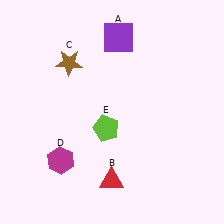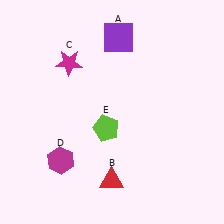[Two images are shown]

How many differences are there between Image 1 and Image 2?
There is 1 difference between the two images.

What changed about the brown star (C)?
In Image 1, C is brown. In Image 2, it changed to magenta.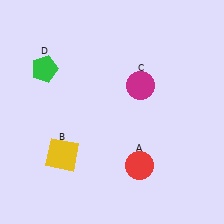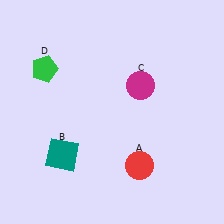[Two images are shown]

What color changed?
The square (B) changed from yellow in Image 1 to teal in Image 2.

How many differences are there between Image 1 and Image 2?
There is 1 difference between the two images.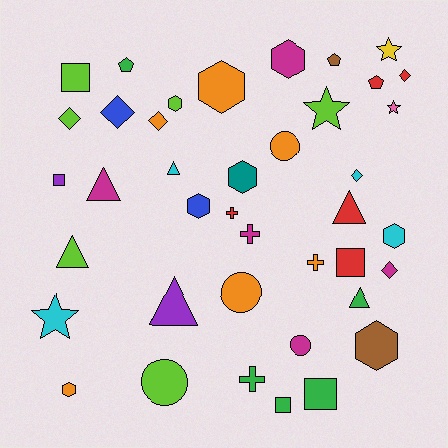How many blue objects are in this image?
There are 2 blue objects.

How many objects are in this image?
There are 40 objects.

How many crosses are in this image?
There are 4 crosses.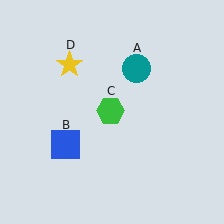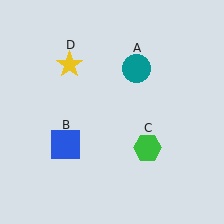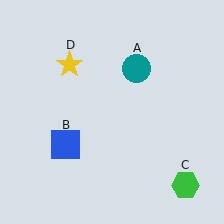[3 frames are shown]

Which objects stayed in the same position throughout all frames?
Teal circle (object A) and blue square (object B) and yellow star (object D) remained stationary.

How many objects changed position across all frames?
1 object changed position: green hexagon (object C).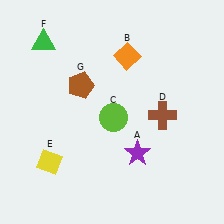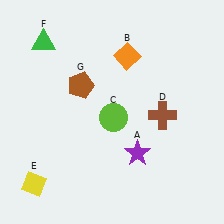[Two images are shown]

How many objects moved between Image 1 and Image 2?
1 object moved between the two images.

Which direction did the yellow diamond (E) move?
The yellow diamond (E) moved down.